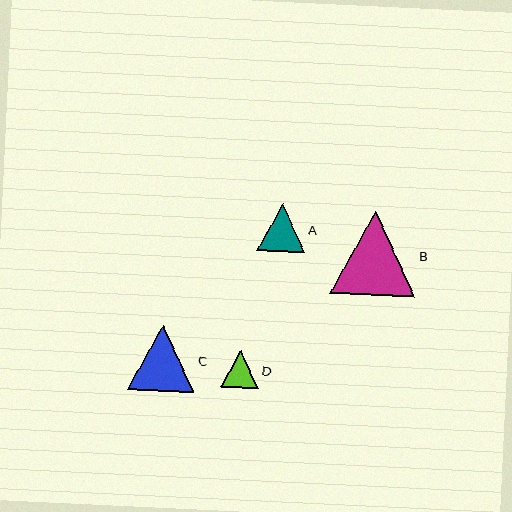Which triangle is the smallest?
Triangle D is the smallest with a size of approximately 37 pixels.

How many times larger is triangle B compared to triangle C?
Triangle B is approximately 1.3 times the size of triangle C.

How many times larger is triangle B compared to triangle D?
Triangle B is approximately 2.3 times the size of triangle D.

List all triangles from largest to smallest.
From largest to smallest: B, C, A, D.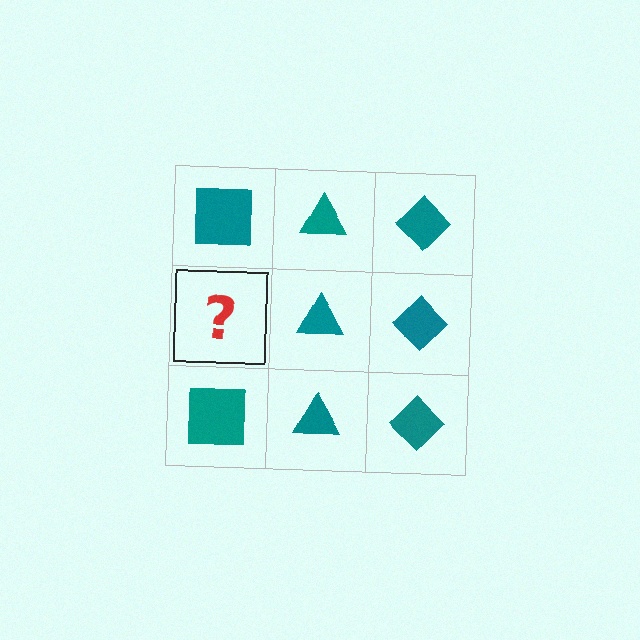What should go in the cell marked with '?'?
The missing cell should contain a teal square.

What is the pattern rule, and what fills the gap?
The rule is that each column has a consistent shape. The gap should be filled with a teal square.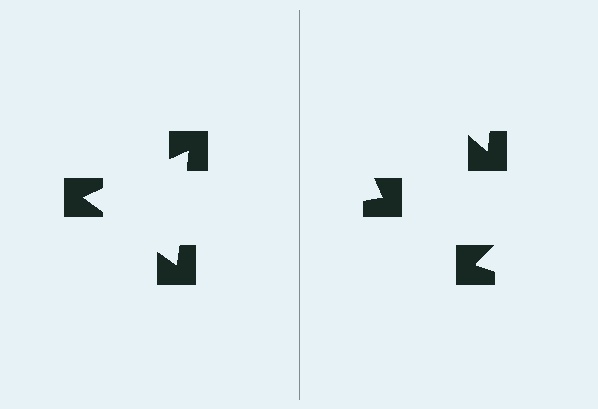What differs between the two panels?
The notched squares are positioned identically on both sides; only the wedge orientations differ. On the left they align to a triangle; on the right they are misaligned.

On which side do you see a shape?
An illusory triangle appears on the left side. On the right side the wedge cuts are rotated, so no coherent shape forms.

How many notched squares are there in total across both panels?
6 — 3 on each side.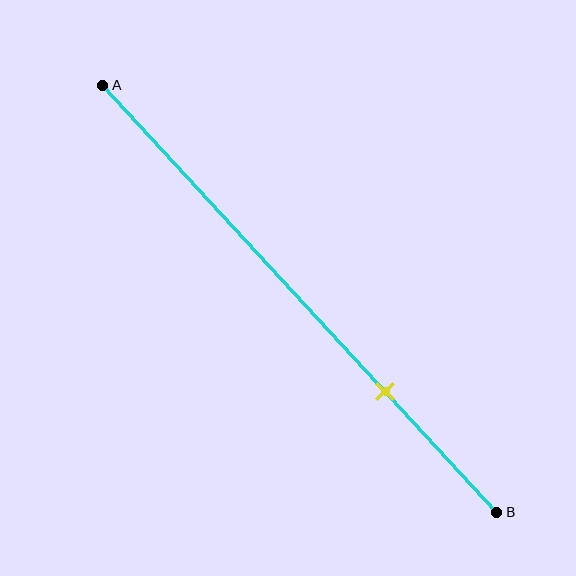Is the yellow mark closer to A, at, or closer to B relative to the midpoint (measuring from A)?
The yellow mark is closer to point B than the midpoint of segment AB.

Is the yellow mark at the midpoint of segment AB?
No, the mark is at about 70% from A, not at the 50% midpoint.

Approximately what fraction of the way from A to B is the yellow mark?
The yellow mark is approximately 70% of the way from A to B.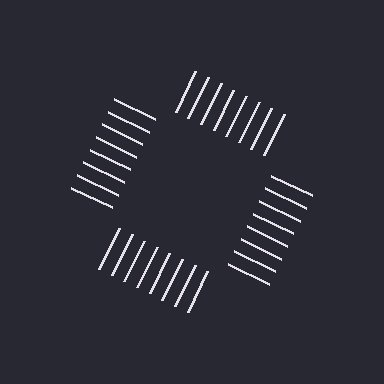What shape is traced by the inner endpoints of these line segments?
An illusory square — the line segments terminate on its edges but no continuous stroke is drawn.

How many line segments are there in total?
32 — 8 along each of the 4 edges.